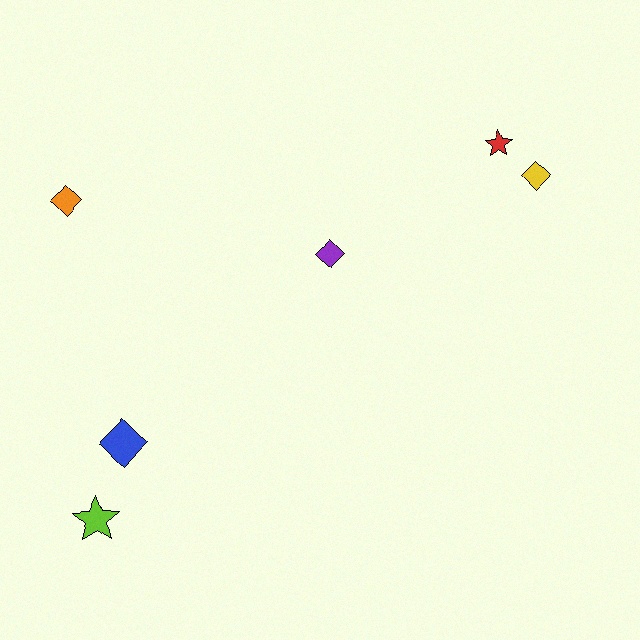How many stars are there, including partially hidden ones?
There are 2 stars.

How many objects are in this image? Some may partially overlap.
There are 6 objects.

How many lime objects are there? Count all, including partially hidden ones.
There is 1 lime object.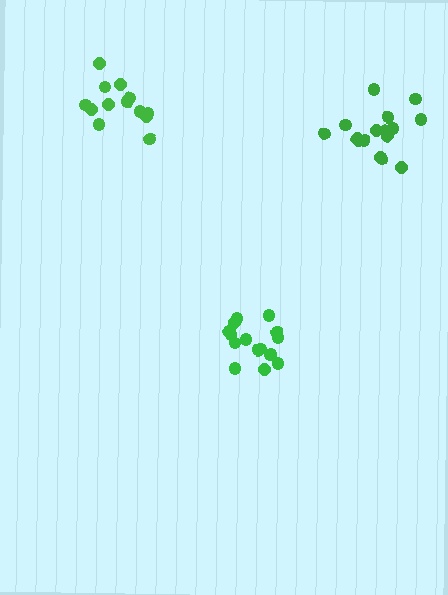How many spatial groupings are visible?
There are 3 spatial groupings.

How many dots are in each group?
Group 1: 16 dots, Group 2: 13 dots, Group 3: 16 dots (45 total).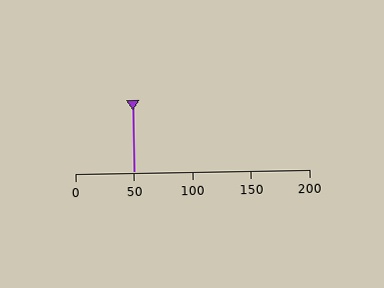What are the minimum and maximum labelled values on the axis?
The axis runs from 0 to 200.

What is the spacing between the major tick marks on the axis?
The major ticks are spaced 50 apart.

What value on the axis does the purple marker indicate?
The marker indicates approximately 50.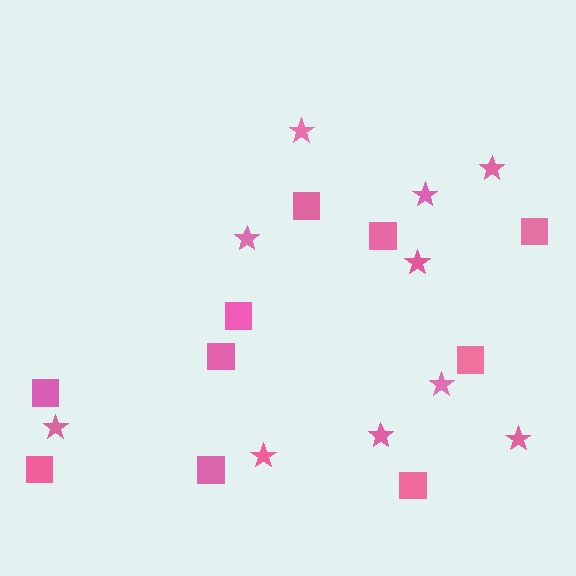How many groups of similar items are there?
There are 2 groups: one group of squares (10) and one group of stars (10).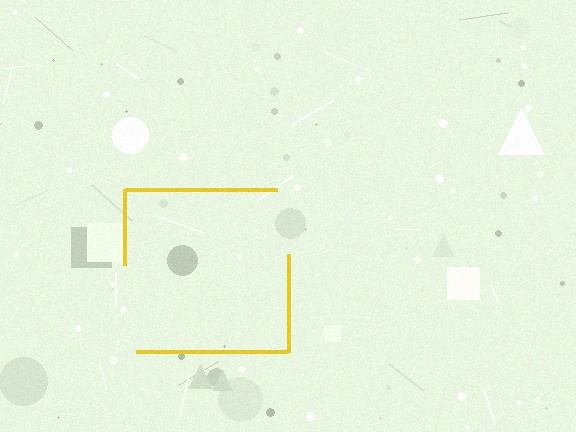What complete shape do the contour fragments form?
The contour fragments form a square.